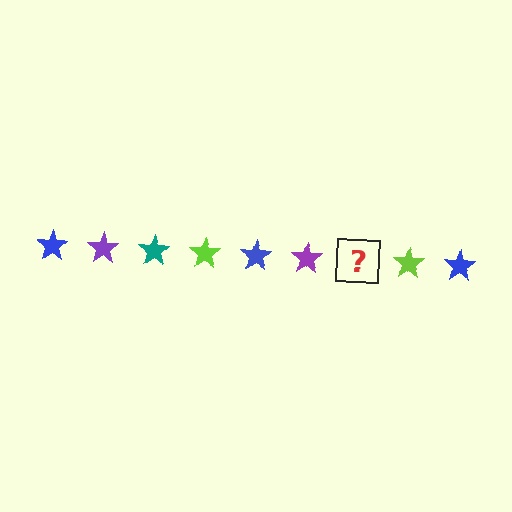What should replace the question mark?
The question mark should be replaced with a teal star.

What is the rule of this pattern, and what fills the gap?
The rule is that the pattern cycles through blue, purple, teal, lime stars. The gap should be filled with a teal star.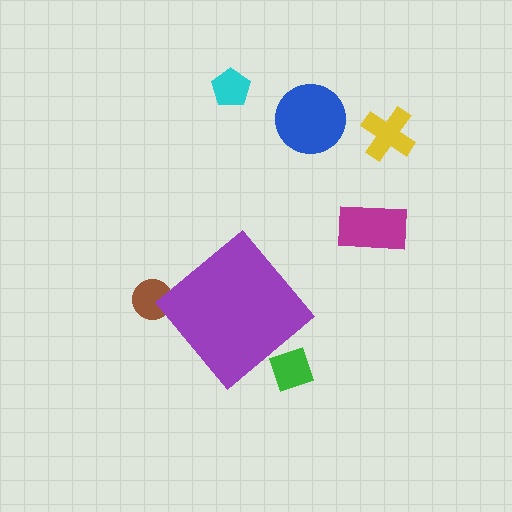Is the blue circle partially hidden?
No, the blue circle is fully visible.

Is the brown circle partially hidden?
Yes, the brown circle is partially hidden behind the purple diamond.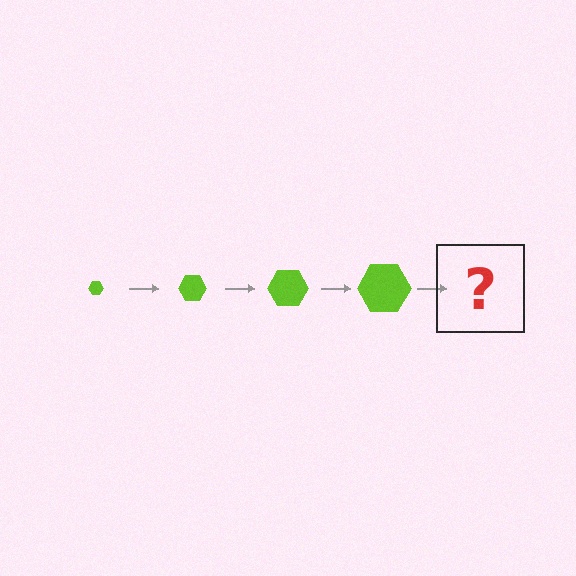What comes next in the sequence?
The next element should be a lime hexagon, larger than the previous one.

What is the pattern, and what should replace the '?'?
The pattern is that the hexagon gets progressively larger each step. The '?' should be a lime hexagon, larger than the previous one.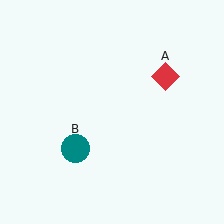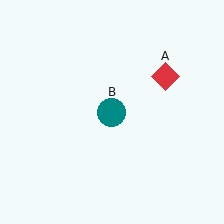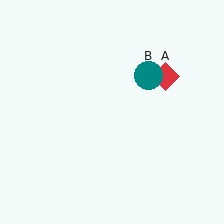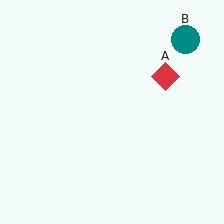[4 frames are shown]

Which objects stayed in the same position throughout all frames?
Red diamond (object A) remained stationary.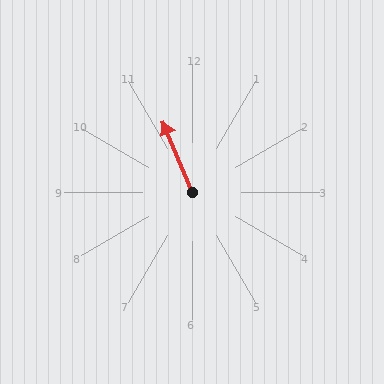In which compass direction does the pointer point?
North.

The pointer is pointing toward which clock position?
Roughly 11 o'clock.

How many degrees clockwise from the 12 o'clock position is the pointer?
Approximately 338 degrees.